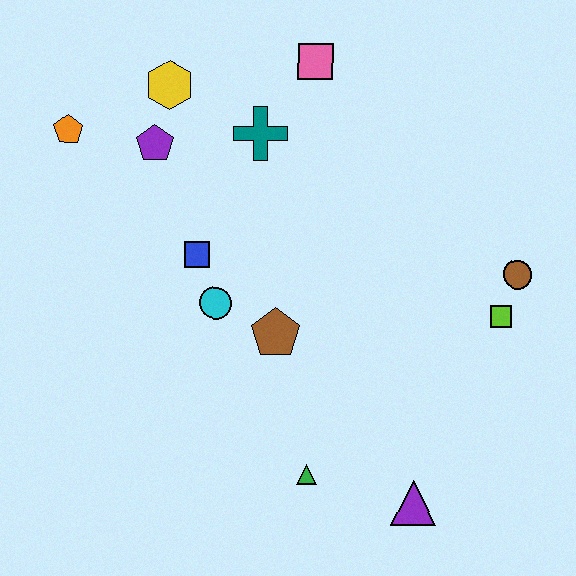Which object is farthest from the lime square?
The orange pentagon is farthest from the lime square.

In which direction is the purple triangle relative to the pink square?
The purple triangle is below the pink square.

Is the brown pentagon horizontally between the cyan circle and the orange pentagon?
No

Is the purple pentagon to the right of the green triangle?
No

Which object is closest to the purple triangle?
The green triangle is closest to the purple triangle.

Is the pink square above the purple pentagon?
Yes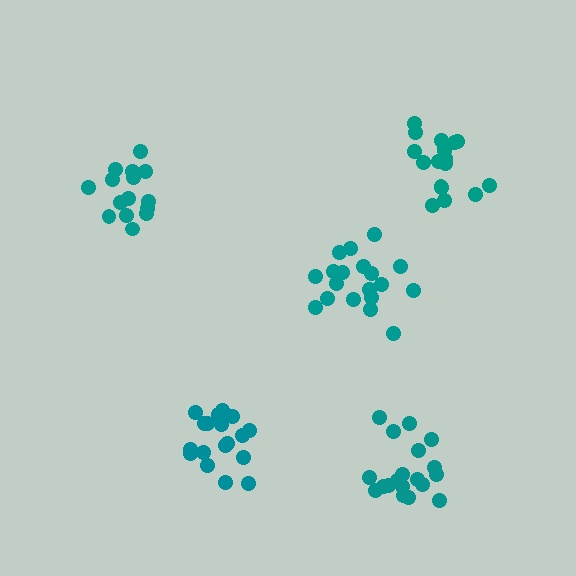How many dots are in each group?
Group 1: 18 dots, Group 2: 19 dots, Group 3: 19 dots, Group 4: 20 dots, Group 5: 15 dots (91 total).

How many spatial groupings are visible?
There are 5 spatial groupings.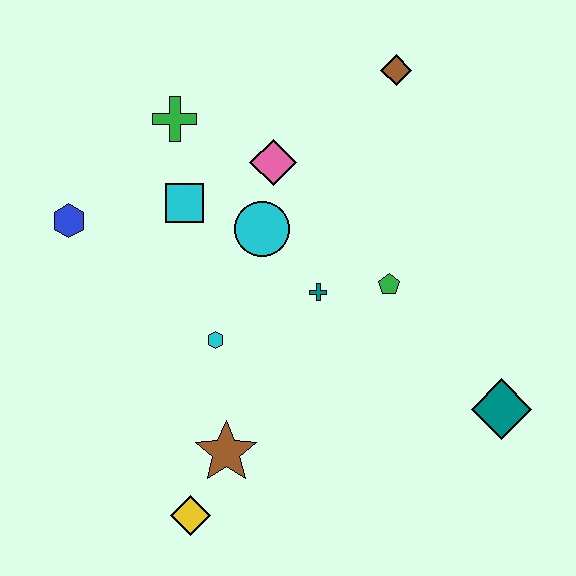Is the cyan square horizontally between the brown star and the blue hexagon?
Yes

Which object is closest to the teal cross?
The green pentagon is closest to the teal cross.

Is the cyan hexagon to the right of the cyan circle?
No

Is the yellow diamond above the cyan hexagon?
No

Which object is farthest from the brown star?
The brown diamond is farthest from the brown star.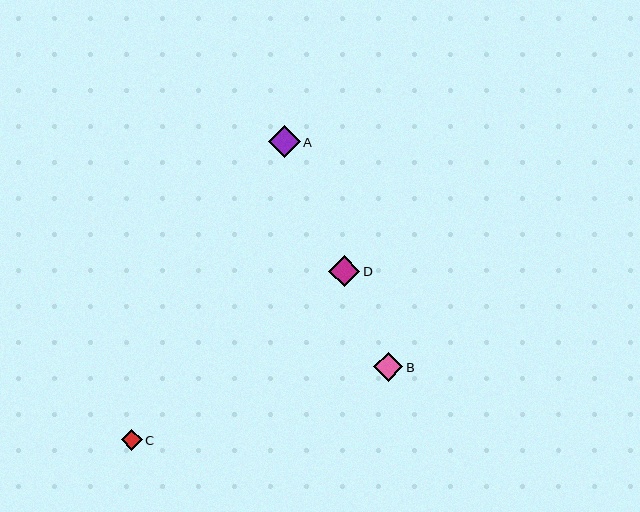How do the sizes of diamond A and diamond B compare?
Diamond A and diamond B are approximately the same size.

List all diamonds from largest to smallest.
From largest to smallest: A, D, B, C.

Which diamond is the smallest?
Diamond C is the smallest with a size of approximately 21 pixels.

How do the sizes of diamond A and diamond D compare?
Diamond A and diamond D are approximately the same size.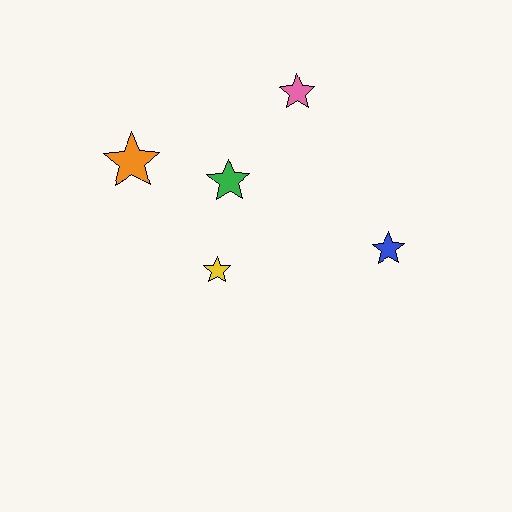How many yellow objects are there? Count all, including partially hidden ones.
There is 1 yellow object.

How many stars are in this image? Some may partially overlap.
There are 5 stars.